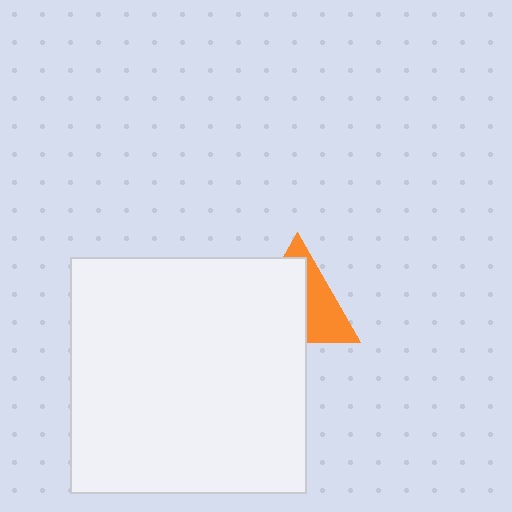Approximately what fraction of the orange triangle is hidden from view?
Roughly 59% of the orange triangle is hidden behind the white square.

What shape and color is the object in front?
The object in front is a white square.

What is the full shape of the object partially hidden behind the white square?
The partially hidden object is an orange triangle.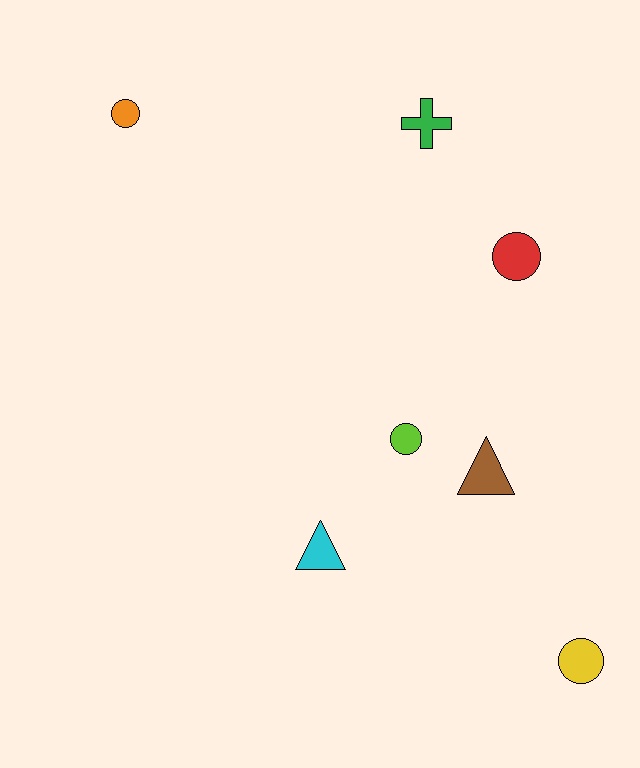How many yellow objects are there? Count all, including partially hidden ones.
There is 1 yellow object.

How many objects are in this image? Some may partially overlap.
There are 7 objects.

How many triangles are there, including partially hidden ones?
There are 2 triangles.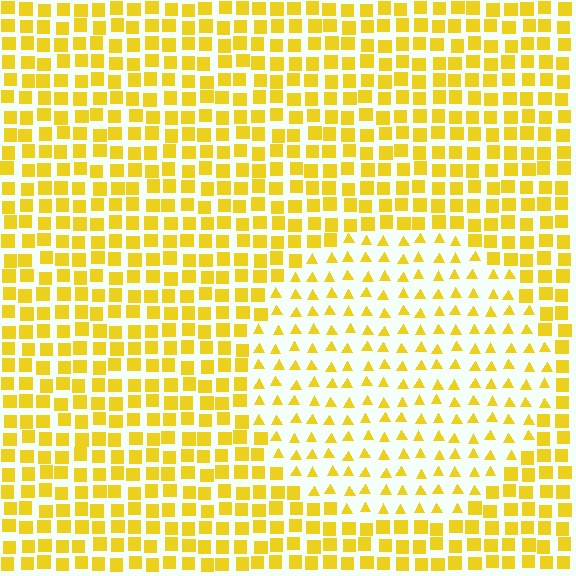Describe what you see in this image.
The image is filled with small yellow elements arranged in a uniform grid. A circle-shaped region contains triangles, while the surrounding area contains squares. The boundary is defined purely by the change in element shape.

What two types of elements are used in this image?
The image uses triangles inside the circle region and squares outside it.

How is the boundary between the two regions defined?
The boundary is defined by a change in element shape: triangles inside vs. squares outside. All elements share the same color and spacing.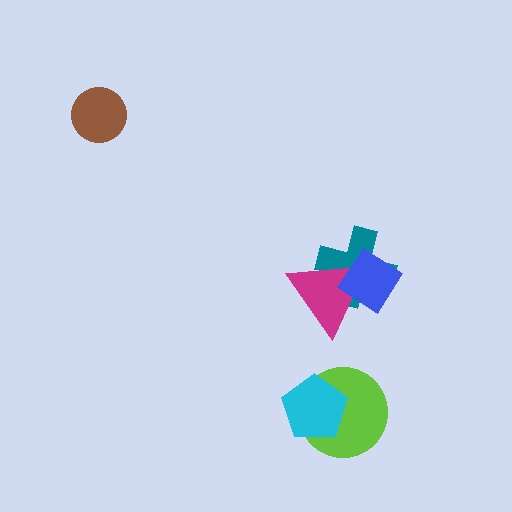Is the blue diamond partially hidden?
No, no other shape covers it.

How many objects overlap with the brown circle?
0 objects overlap with the brown circle.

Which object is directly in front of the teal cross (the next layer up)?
The magenta triangle is directly in front of the teal cross.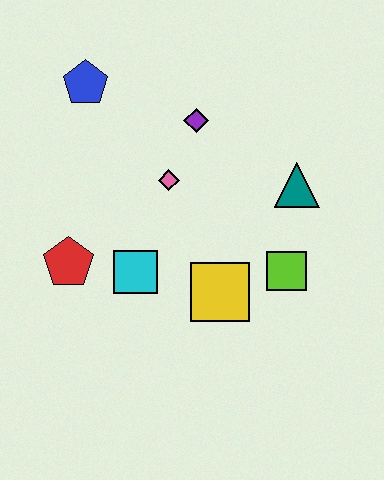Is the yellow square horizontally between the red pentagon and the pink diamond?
No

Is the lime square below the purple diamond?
Yes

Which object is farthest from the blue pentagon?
The lime square is farthest from the blue pentagon.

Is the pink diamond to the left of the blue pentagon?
No